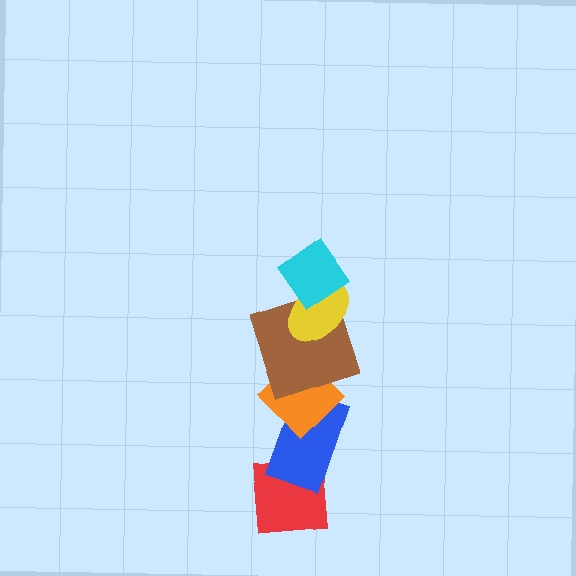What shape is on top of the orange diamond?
The brown square is on top of the orange diamond.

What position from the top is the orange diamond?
The orange diamond is 4th from the top.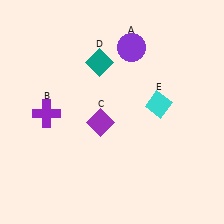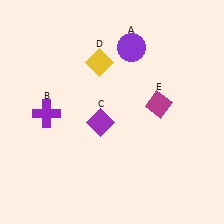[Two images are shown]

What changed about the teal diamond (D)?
In Image 1, D is teal. In Image 2, it changed to yellow.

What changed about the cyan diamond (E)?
In Image 1, E is cyan. In Image 2, it changed to magenta.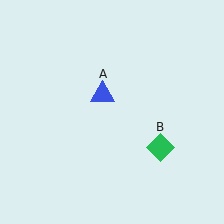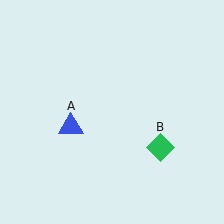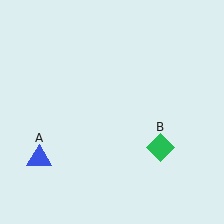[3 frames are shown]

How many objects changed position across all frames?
1 object changed position: blue triangle (object A).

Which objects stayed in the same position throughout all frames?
Green diamond (object B) remained stationary.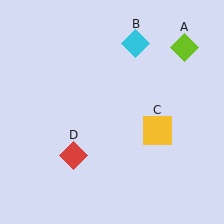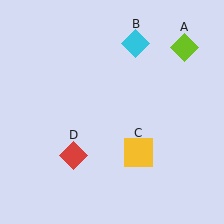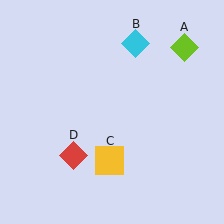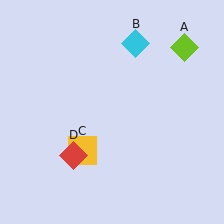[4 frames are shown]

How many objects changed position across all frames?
1 object changed position: yellow square (object C).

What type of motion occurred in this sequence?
The yellow square (object C) rotated clockwise around the center of the scene.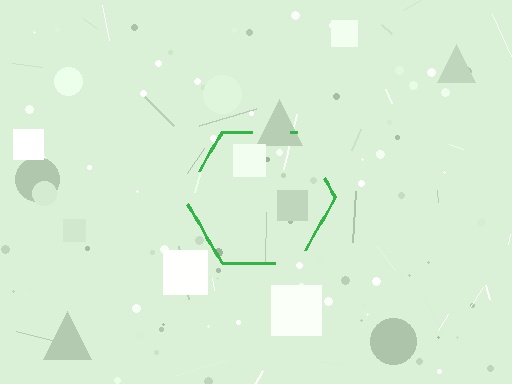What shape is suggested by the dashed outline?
The dashed outline suggests a hexagon.